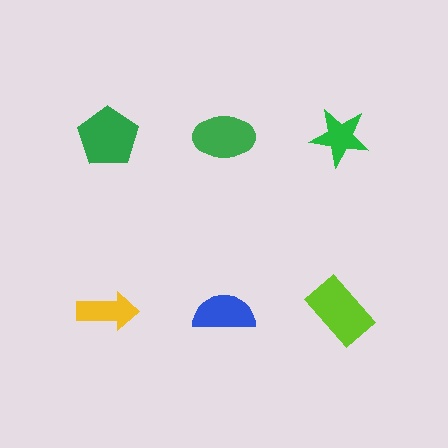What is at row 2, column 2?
A blue semicircle.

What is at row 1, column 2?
A green ellipse.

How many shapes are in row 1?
3 shapes.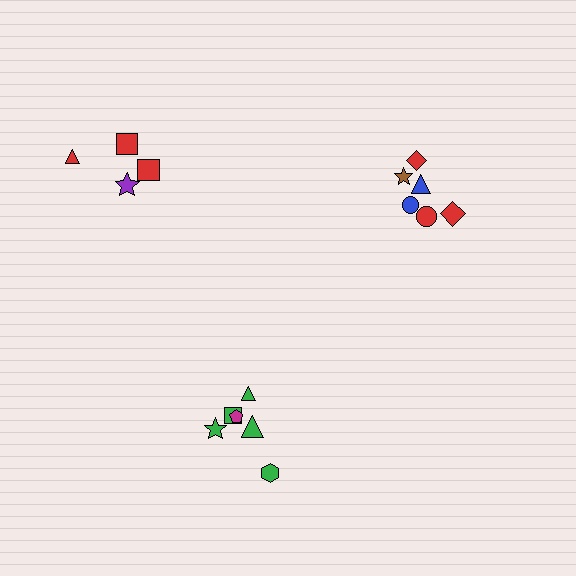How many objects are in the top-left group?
There are 4 objects.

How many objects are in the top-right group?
There are 6 objects.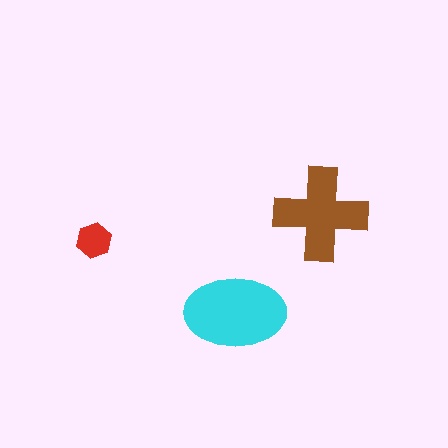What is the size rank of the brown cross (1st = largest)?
2nd.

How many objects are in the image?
There are 3 objects in the image.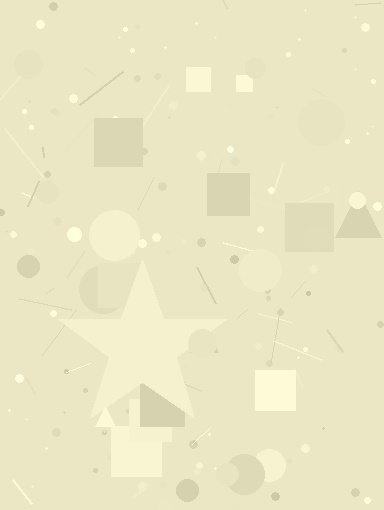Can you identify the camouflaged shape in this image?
The camouflaged shape is a star.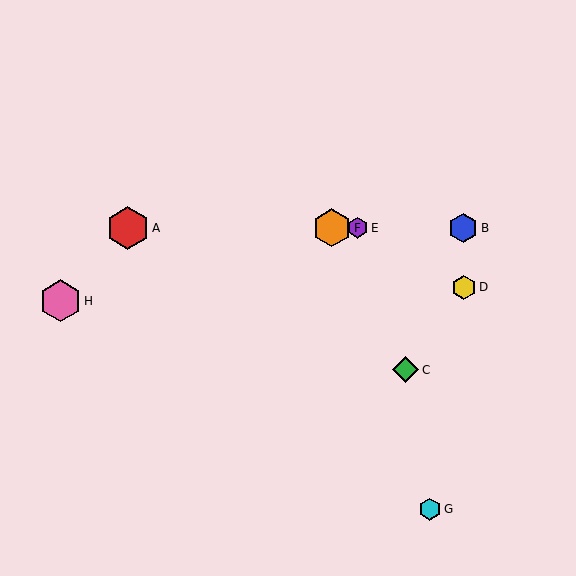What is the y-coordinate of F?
Object F is at y≈228.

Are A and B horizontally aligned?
Yes, both are at y≈228.